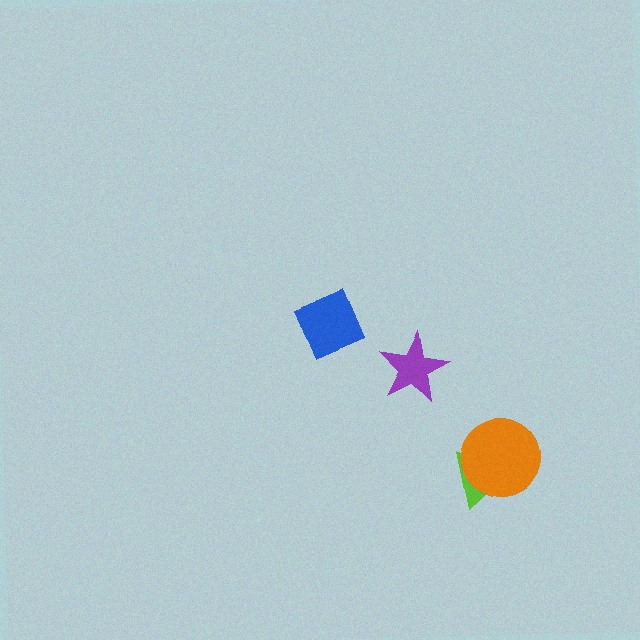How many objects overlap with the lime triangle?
1 object overlaps with the lime triangle.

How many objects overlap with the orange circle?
1 object overlaps with the orange circle.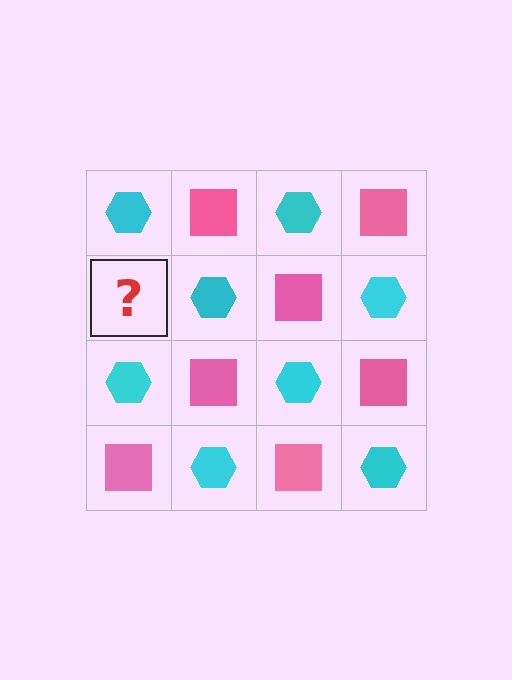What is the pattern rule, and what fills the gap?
The rule is that it alternates cyan hexagon and pink square in a checkerboard pattern. The gap should be filled with a pink square.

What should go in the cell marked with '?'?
The missing cell should contain a pink square.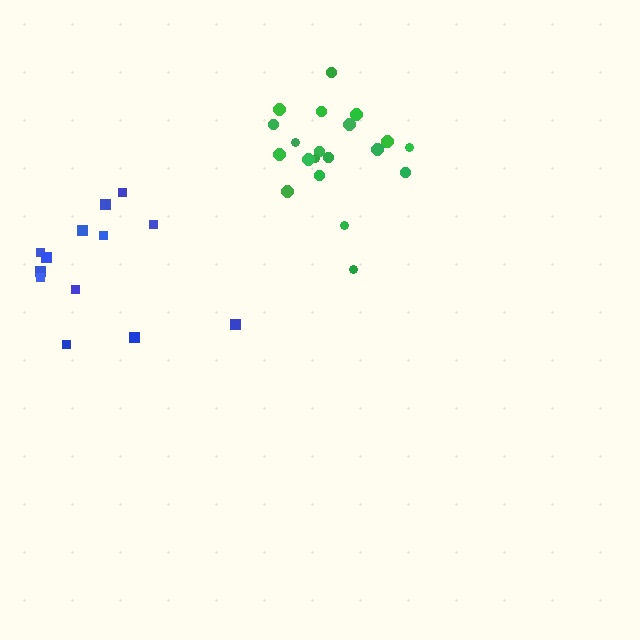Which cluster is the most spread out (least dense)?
Blue.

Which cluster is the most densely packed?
Green.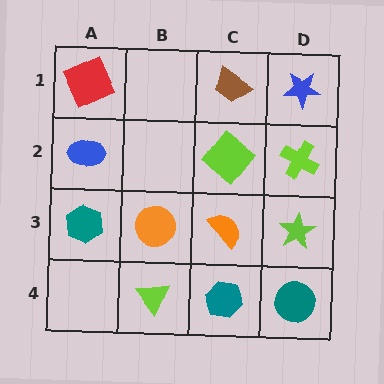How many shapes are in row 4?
3 shapes.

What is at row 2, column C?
A lime diamond.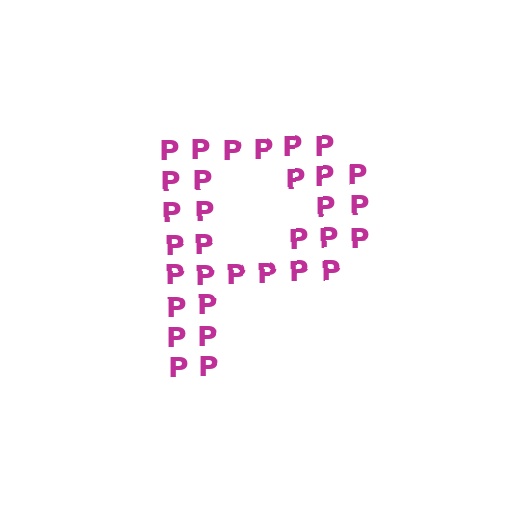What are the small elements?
The small elements are letter P's.